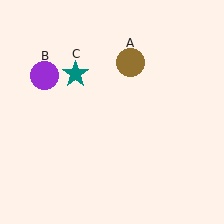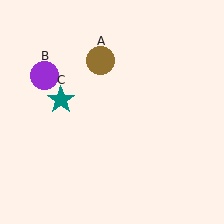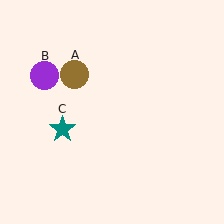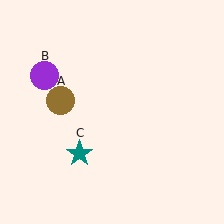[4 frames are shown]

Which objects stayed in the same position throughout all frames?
Purple circle (object B) remained stationary.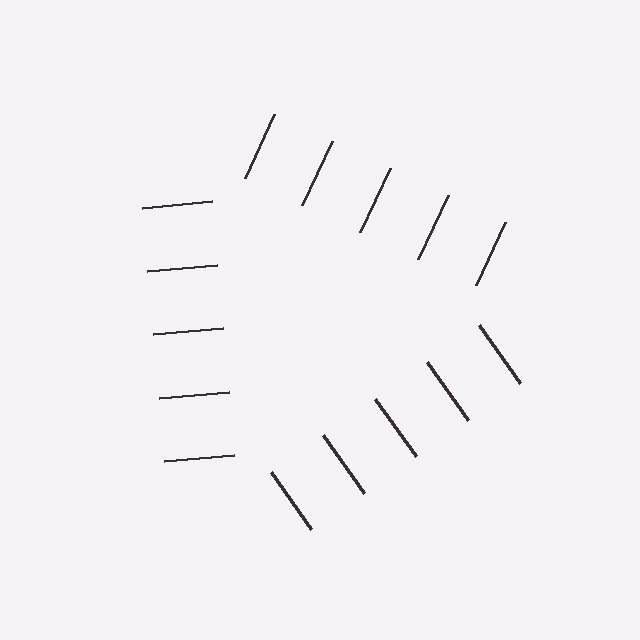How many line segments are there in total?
15 — 5 along each of the 3 edges.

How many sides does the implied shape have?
3 sides — the line-ends trace a triangle.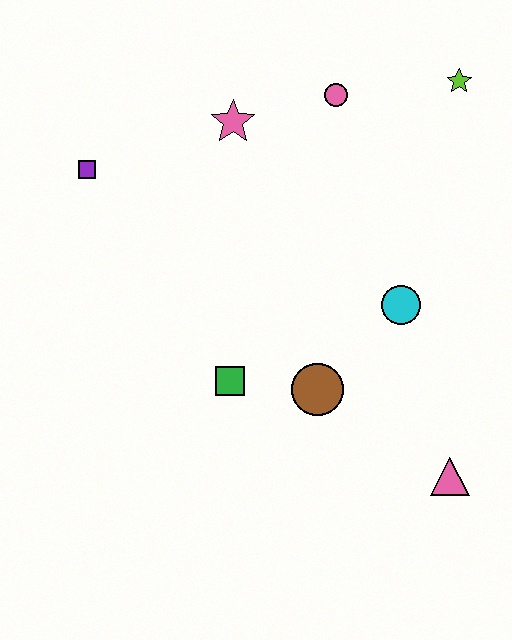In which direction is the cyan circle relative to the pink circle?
The cyan circle is below the pink circle.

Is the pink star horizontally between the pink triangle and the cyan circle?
No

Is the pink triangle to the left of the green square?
No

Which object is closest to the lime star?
The pink circle is closest to the lime star.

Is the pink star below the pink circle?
Yes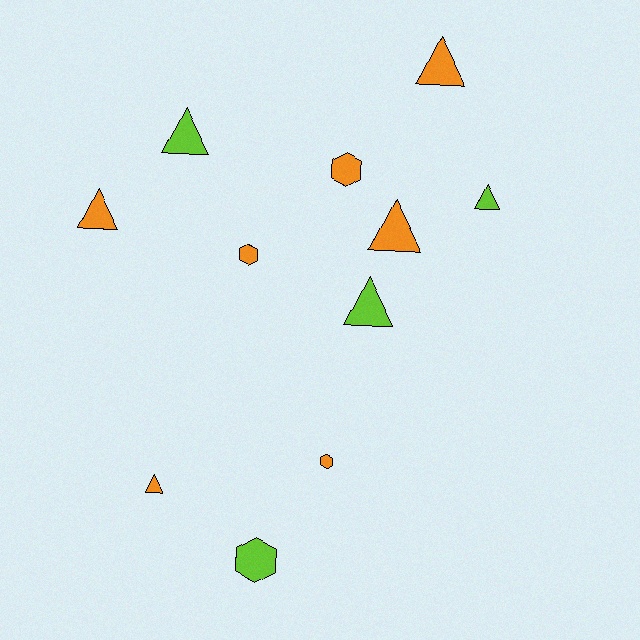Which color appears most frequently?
Orange, with 7 objects.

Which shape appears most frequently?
Triangle, with 7 objects.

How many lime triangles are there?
There are 3 lime triangles.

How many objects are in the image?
There are 11 objects.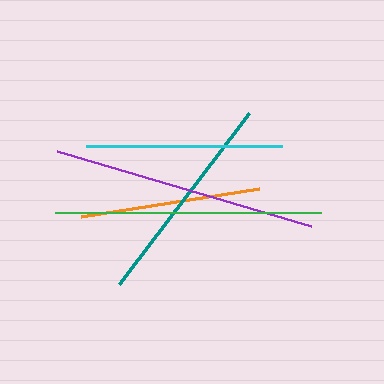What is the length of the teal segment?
The teal segment is approximately 214 pixels long.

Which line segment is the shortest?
The orange line is the shortest at approximately 180 pixels.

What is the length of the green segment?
The green segment is approximately 266 pixels long.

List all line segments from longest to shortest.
From longest to shortest: green, purple, teal, cyan, orange.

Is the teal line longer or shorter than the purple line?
The purple line is longer than the teal line.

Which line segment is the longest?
The green line is the longest at approximately 266 pixels.